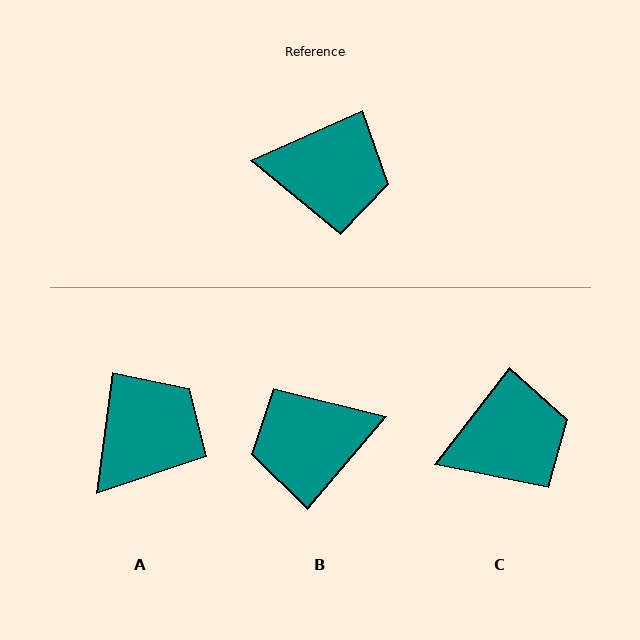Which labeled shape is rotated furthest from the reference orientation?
B, about 154 degrees away.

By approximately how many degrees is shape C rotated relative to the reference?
Approximately 28 degrees counter-clockwise.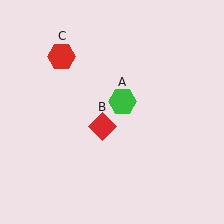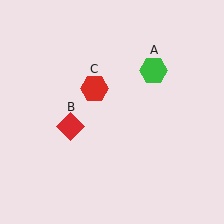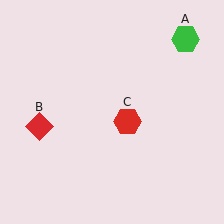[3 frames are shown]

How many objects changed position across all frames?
3 objects changed position: green hexagon (object A), red diamond (object B), red hexagon (object C).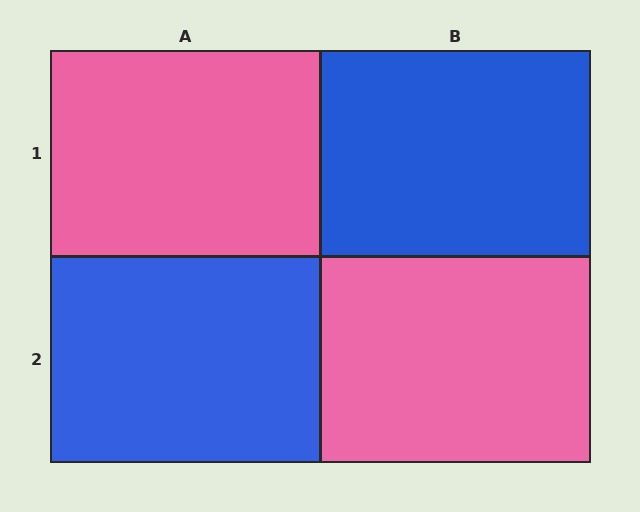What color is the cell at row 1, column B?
Blue.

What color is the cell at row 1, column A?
Pink.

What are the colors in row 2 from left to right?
Blue, pink.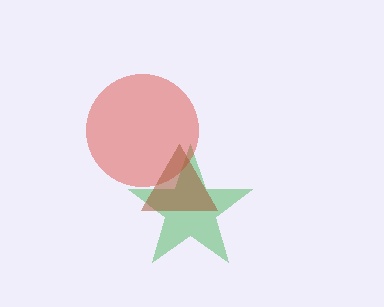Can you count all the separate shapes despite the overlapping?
Yes, there are 3 separate shapes.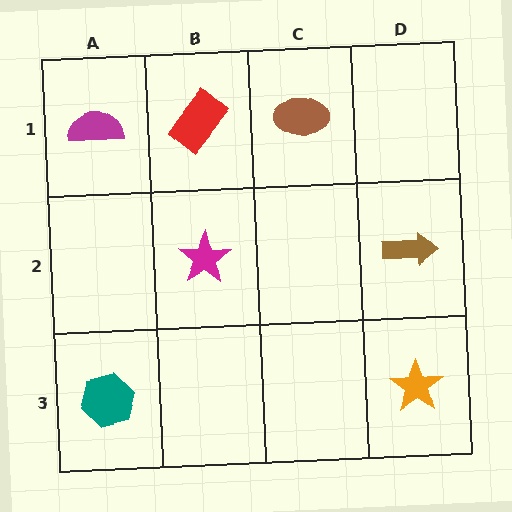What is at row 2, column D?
A brown arrow.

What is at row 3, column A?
A teal hexagon.